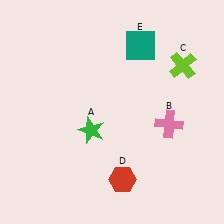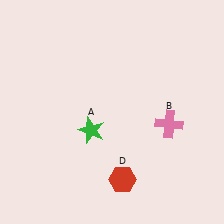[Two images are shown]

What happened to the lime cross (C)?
The lime cross (C) was removed in Image 2. It was in the top-right area of Image 1.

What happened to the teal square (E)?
The teal square (E) was removed in Image 2. It was in the top-right area of Image 1.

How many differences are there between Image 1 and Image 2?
There are 2 differences between the two images.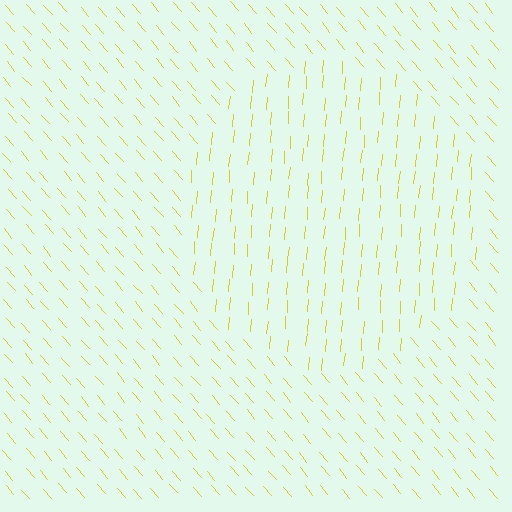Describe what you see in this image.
The image is filled with small yellow line segments. A circle region in the image has lines oriented differently from the surrounding lines, creating a visible texture boundary.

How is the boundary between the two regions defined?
The boundary is defined purely by a change in line orientation (approximately 45 degrees difference). All lines are the same color and thickness.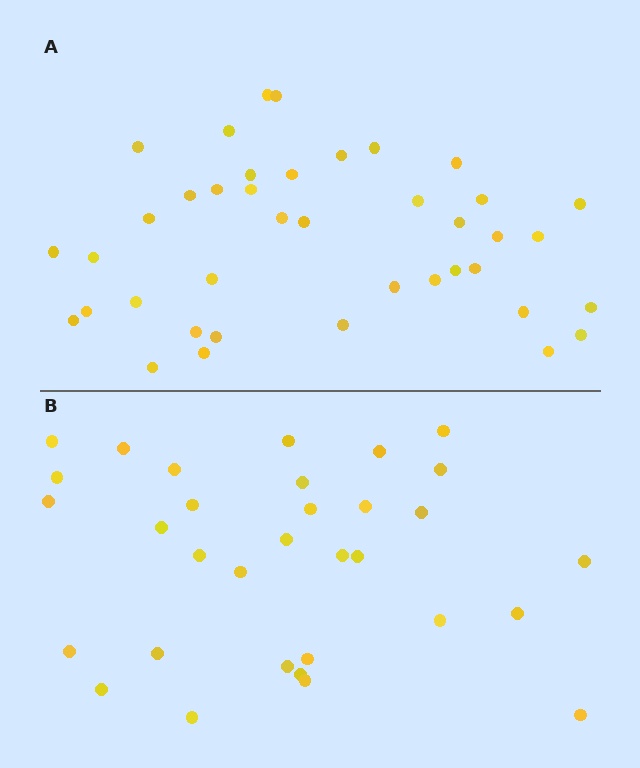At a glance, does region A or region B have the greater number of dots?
Region A (the top region) has more dots.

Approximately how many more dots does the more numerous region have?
Region A has roughly 8 or so more dots than region B.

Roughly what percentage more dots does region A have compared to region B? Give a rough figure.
About 25% more.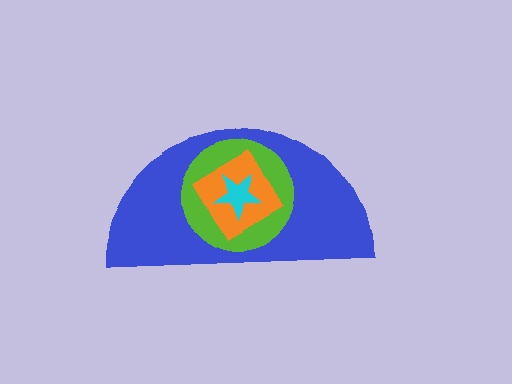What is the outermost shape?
The blue semicircle.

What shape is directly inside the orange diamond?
The cyan star.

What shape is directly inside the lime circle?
The orange diamond.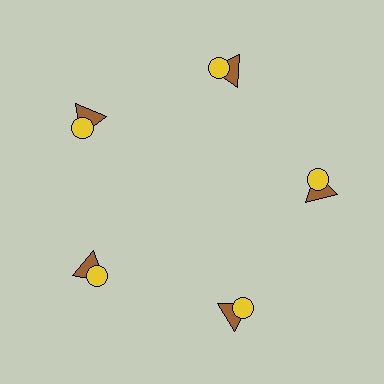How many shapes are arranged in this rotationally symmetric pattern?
There are 10 shapes, arranged in 5 groups of 2.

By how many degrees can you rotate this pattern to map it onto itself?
The pattern maps onto itself every 72 degrees of rotation.